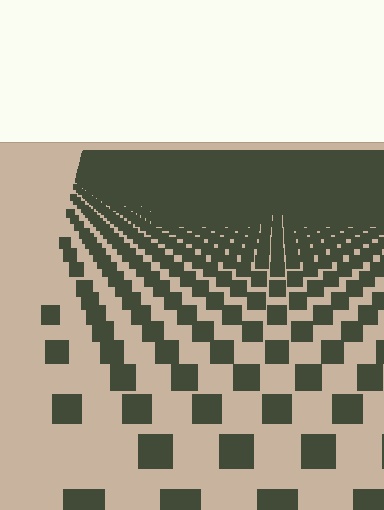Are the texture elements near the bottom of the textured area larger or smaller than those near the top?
Larger. Near the bottom, elements are closer to the viewer and appear at a bigger on-screen size.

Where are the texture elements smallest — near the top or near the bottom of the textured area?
Near the top.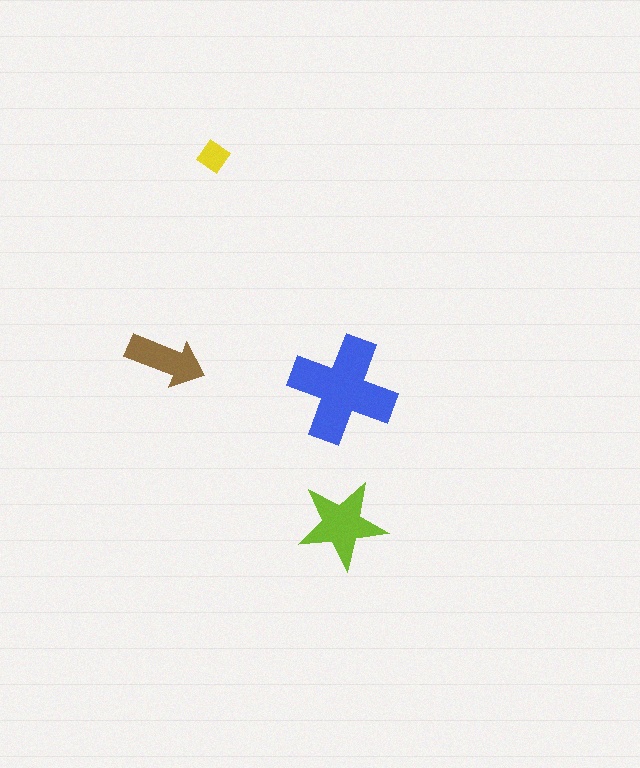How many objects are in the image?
There are 4 objects in the image.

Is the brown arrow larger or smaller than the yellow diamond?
Larger.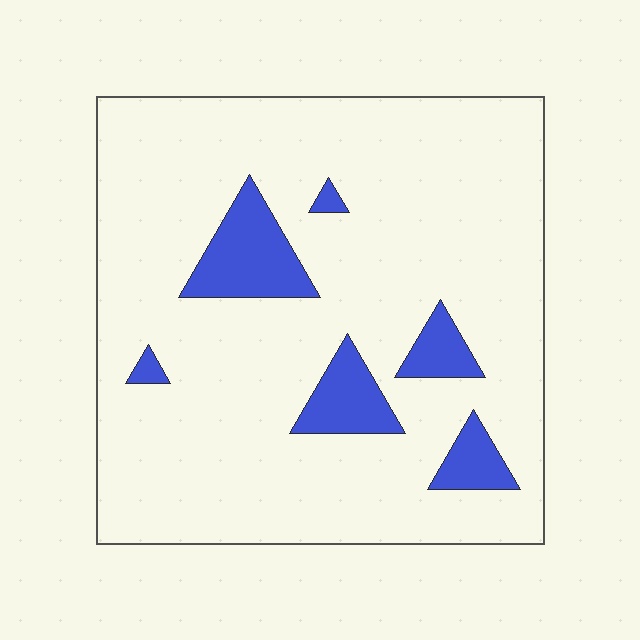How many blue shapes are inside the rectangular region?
6.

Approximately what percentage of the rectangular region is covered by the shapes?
Approximately 10%.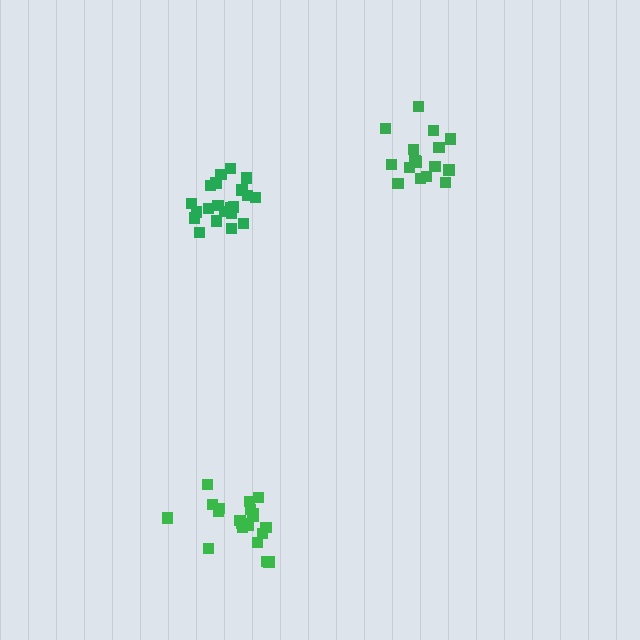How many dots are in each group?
Group 1: 21 dots, Group 2: 16 dots, Group 3: 21 dots (58 total).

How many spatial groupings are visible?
There are 3 spatial groupings.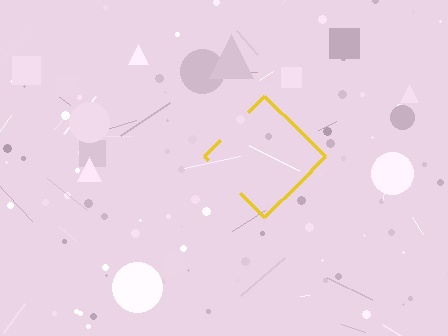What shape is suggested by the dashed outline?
The dashed outline suggests a diamond.